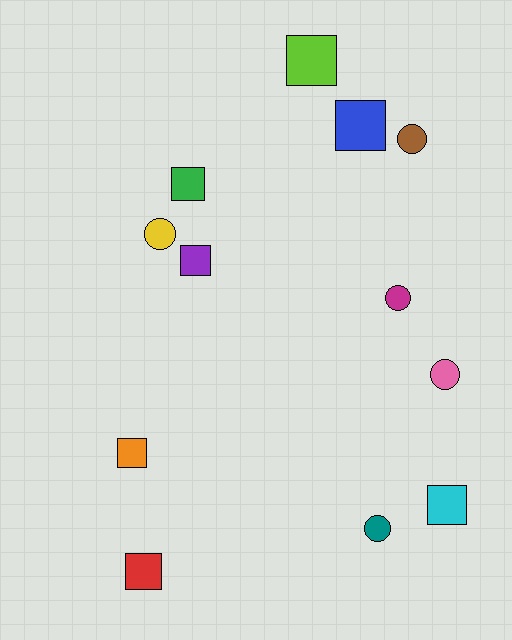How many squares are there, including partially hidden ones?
There are 7 squares.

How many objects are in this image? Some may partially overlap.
There are 12 objects.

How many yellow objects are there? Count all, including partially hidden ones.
There is 1 yellow object.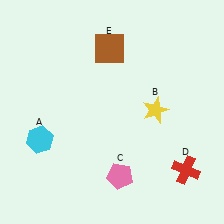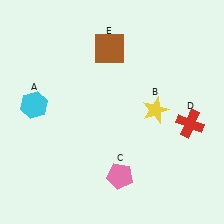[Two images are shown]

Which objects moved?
The objects that moved are: the cyan hexagon (A), the red cross (D).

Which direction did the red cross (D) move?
The red cross (D) moved up.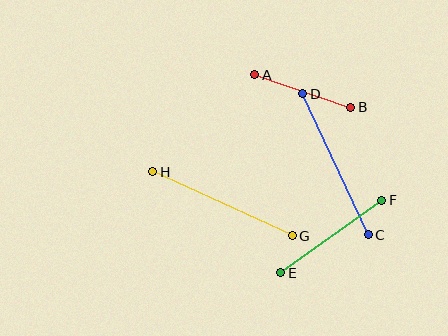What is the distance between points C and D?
The distance is approximately 155 pixels.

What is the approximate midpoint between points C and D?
The midpoint is at approximately (335, 164) pixels.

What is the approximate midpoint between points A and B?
The midpoint is at approximately (303, 91) pixels.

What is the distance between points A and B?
The distance is approximately 101 pixels.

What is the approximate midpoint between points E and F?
The midpoint is at approximately (331, 237) pixels.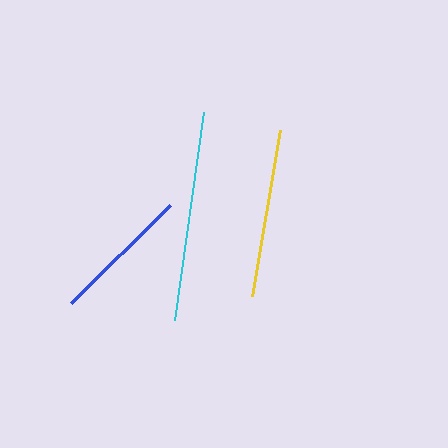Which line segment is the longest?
The cyan line is the longest at approximately 210 pixels.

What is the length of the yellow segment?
The yellow segment is approximately 168 pixels long.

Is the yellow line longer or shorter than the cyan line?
The cyan line is longer than the yellow line.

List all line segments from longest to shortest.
From longest to shortest: cyan, yellow, blue.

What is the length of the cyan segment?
The cyan segment is approximately 210 pixels long.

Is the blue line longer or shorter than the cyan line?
The cyan line is longer than the blue line.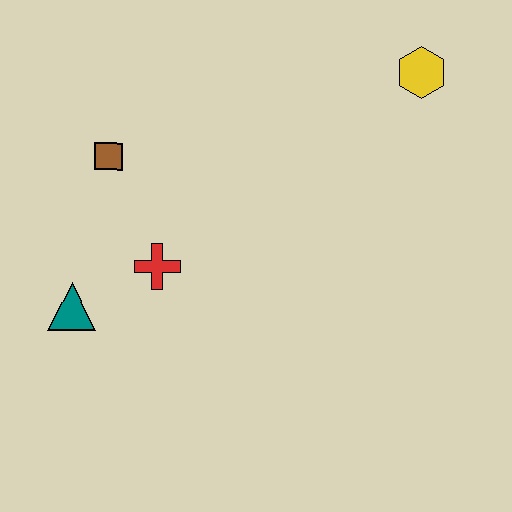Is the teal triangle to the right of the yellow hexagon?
No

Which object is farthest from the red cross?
The yellow hexagon is farthest from the red cross.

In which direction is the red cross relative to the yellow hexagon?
The red cross is to the left of the yellow hexagon.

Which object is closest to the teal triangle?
The red cross is closest to the teal triangle.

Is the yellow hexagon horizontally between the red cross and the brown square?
No